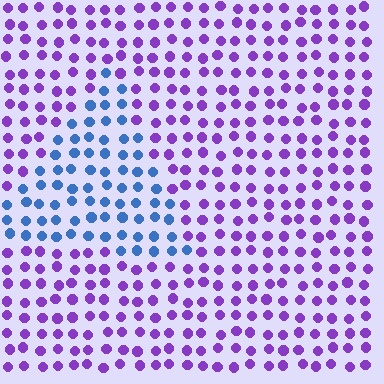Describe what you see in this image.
The image is filled with small purple elements in a uniform arrangement. A triangle-shaped region is visible where the elements are tinted to a slightly different hue, forming a subtle color boundary.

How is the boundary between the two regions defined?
The boundary is defined purely by a slight shift in hue (about 59 degrees). Spacing, size, and orientation are identical on both sides.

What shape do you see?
I see a triangle.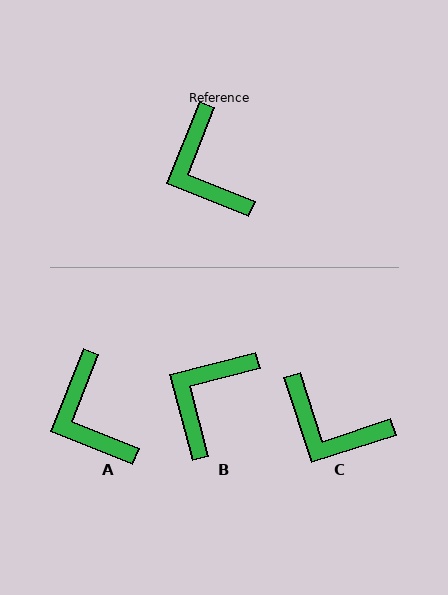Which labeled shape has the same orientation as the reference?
A.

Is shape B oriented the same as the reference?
No, it is off by about 54 degrees.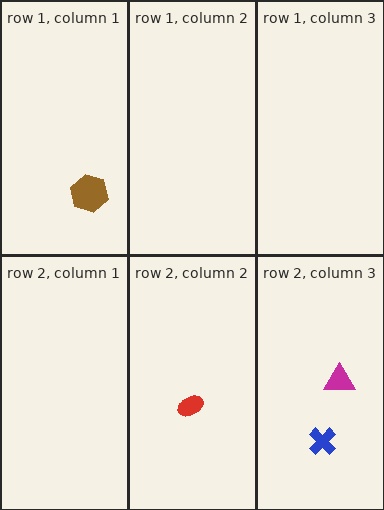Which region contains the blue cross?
The row 2, column 3 region.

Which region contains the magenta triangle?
The row 2, column 3 region.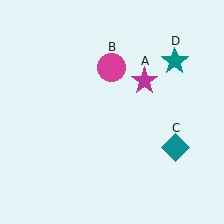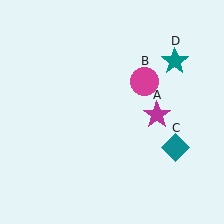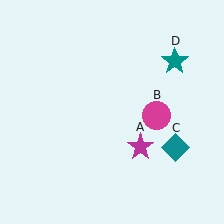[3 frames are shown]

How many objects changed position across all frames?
2 objects changed position: magenta star (object A), magenta circle (object B).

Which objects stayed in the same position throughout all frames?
Teal diamond (object C) and teal star (object D) remained stationary.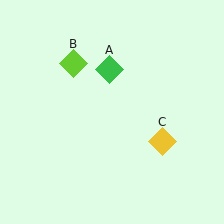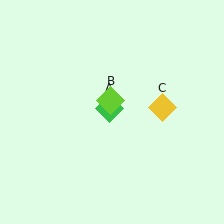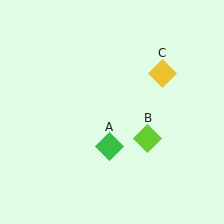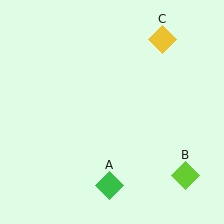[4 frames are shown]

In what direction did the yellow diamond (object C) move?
The yellow diamond (object C) moved up.